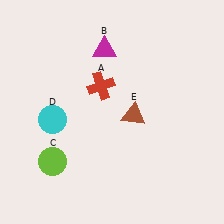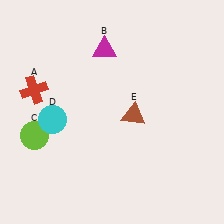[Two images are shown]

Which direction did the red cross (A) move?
The red cross (A) moved left.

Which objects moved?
The objects that moved are: the red cross (A), the lime circle (C).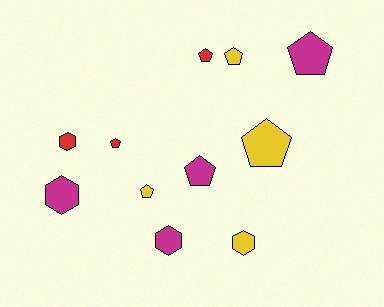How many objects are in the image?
There are 11 objects.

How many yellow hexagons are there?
There is 1 yellow hexagon.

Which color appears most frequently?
Magenta, with 4 objects.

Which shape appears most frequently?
Pentagon, with 7 objects.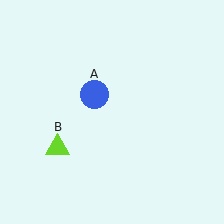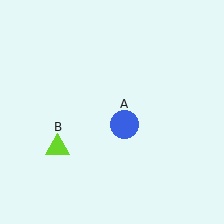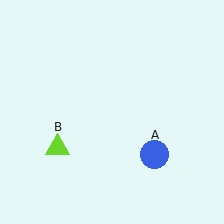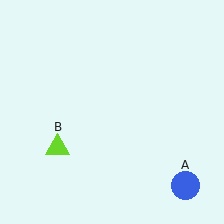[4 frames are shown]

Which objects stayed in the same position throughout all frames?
Lime triangle (object B) remained stationary.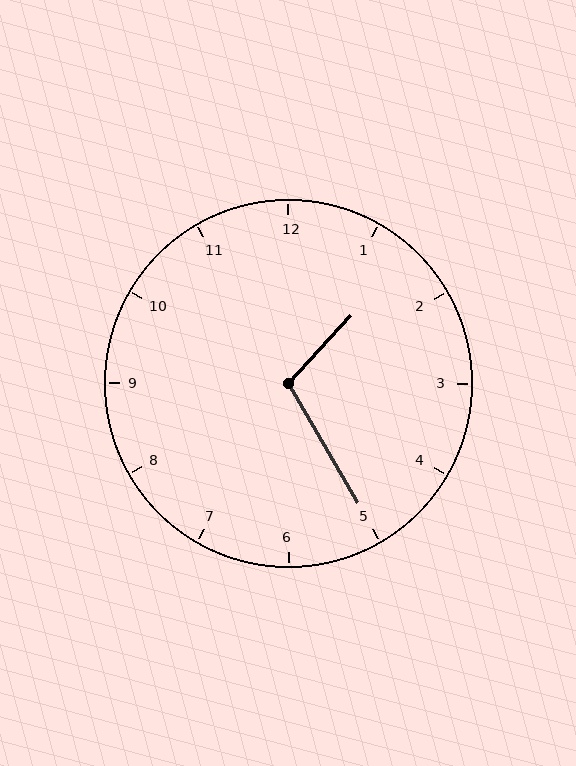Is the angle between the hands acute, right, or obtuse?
It is obtuse.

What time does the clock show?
1:25.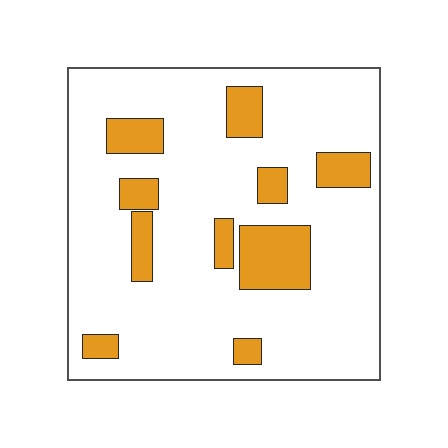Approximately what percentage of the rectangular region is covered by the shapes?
Approximately 20%.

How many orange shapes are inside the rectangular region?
10.